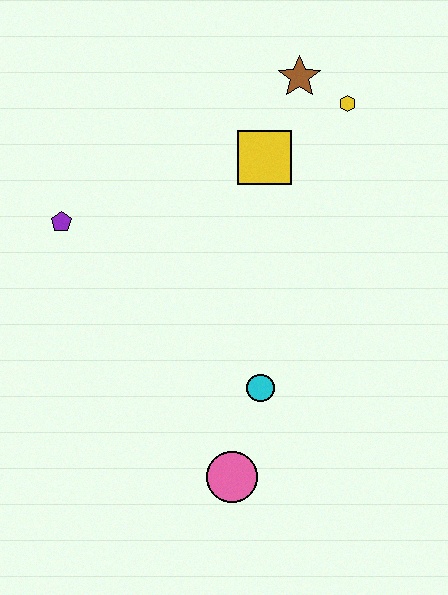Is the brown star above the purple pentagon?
Yes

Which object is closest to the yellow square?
The brown star is closest to the yellow square.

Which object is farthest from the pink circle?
The brown star is farthest from the pink circle.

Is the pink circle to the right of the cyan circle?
No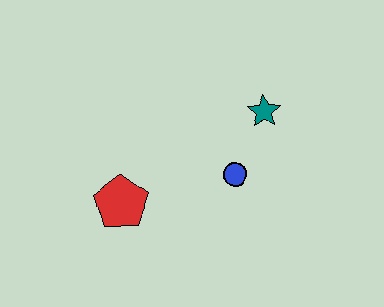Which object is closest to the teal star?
The blue circle is closest to the teal star.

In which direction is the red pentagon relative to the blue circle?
The red pentagon is to the left of the blue circle.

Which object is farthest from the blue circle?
The red pentagon is farthest from the blue circle.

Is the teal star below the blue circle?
No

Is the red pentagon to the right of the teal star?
No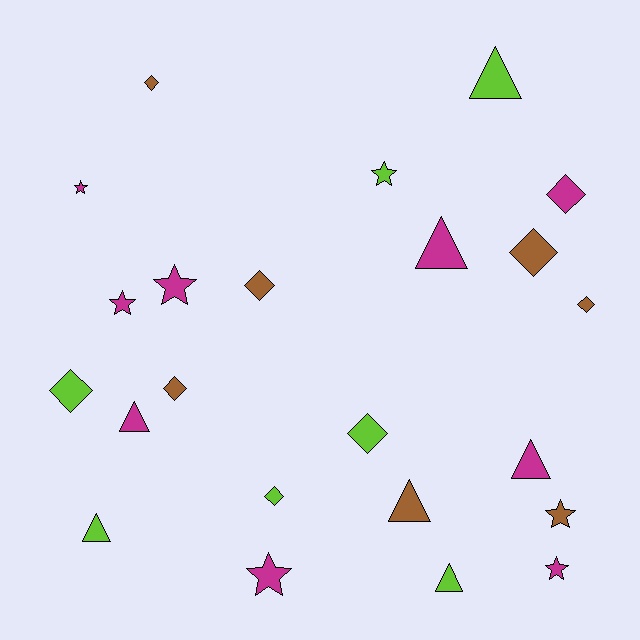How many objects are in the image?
There are 23 objects.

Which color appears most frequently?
Magenta, with 9 objects.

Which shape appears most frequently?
Diamond, with 9 objects.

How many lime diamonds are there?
There are 3 lime diamonds.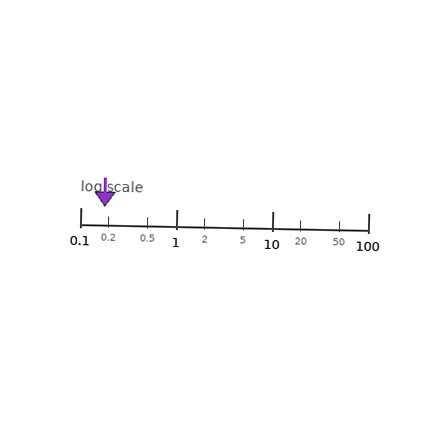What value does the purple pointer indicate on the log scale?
The pointer indicates approximately 0.18.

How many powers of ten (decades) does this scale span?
The scale spans 3 decades, from 0.1 to 100.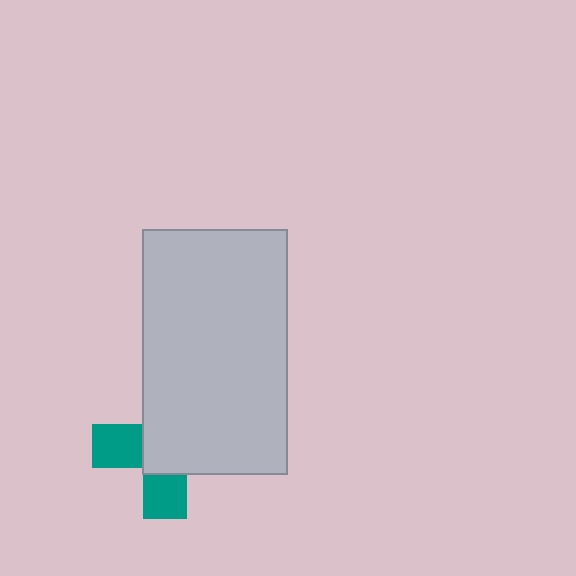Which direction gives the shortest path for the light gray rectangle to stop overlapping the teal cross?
Moving toward the upper-right gives the shortest separation.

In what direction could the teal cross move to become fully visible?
The teal cross could move toward the lower-left. That would shift it out from behind the light gray rectangle entirely.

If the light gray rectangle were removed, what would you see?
You would see the complete teal cross.